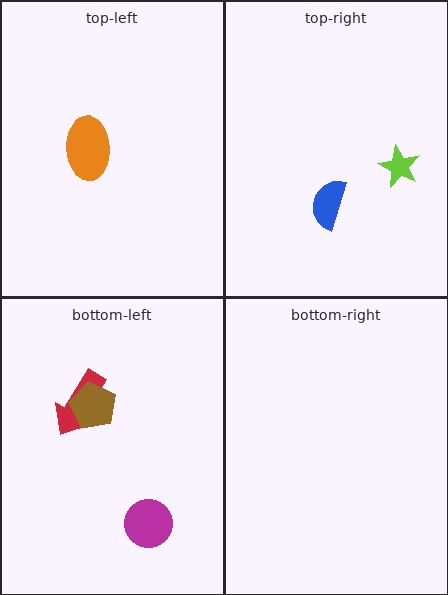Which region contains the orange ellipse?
The top-left region.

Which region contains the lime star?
The top-right region.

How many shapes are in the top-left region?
1.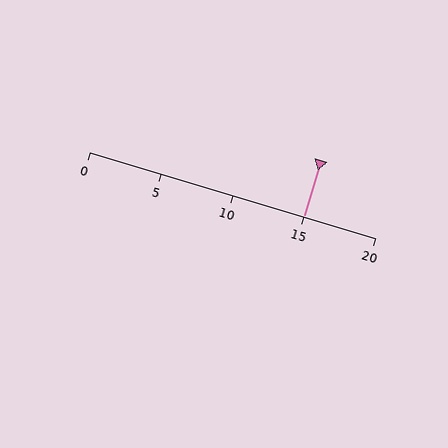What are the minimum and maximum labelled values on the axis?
The axis runs from 0 to 20.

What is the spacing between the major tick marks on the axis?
The major ticks are spaced 5 apart.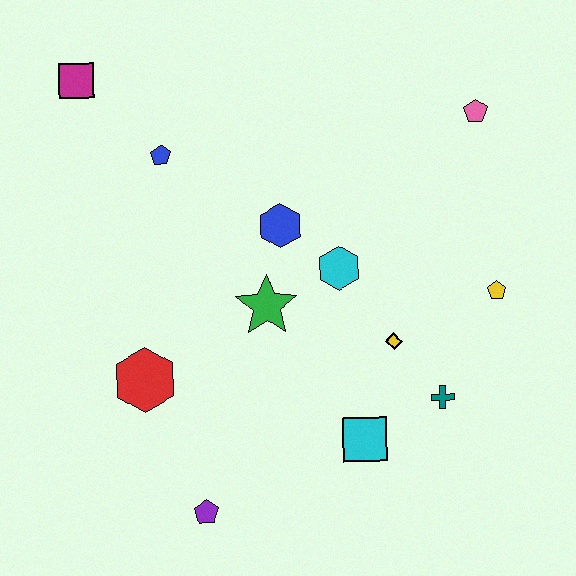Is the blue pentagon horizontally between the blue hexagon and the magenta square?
Yes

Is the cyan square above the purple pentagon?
Yes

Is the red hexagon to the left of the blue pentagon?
Yes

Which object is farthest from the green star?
The magenta square is farthest from the green star.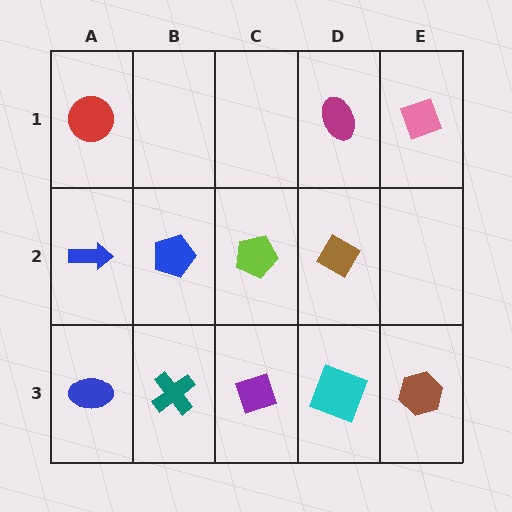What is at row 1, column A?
A red circle.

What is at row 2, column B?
A blue pentagon.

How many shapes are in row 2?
4 shapes.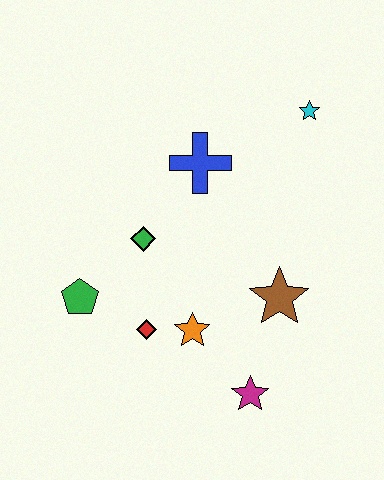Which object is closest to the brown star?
The orange star is closest to the brown star.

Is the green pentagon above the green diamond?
No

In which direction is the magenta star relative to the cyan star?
The magenta star is below the cyan star.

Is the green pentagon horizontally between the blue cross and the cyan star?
No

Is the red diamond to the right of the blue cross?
No